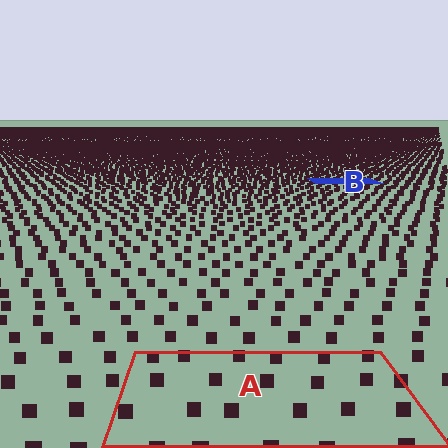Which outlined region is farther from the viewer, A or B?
Region B is farther from the viewer — the texture elements inside it appear smaller and more densely packed.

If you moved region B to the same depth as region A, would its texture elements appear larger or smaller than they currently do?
They would appear larger. At a closer depth, the same texture elements are projected at a bigger on-screen size.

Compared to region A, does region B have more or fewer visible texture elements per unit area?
Region B has more texture elements per unit area — they are packed more densely because it is farther away.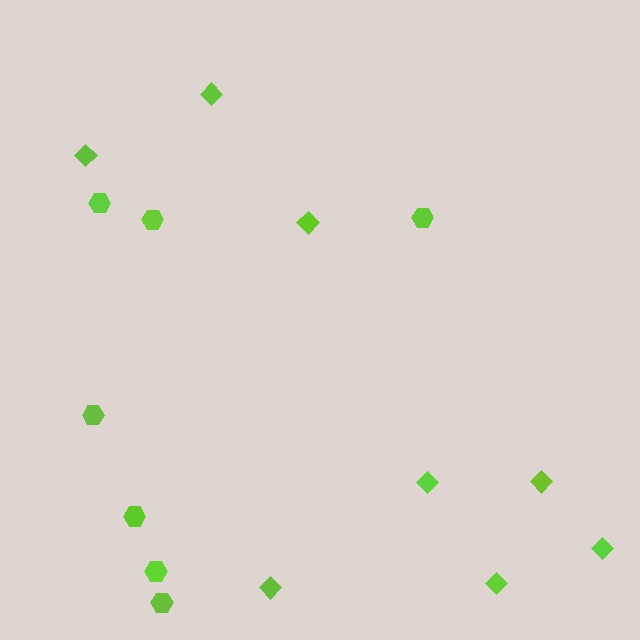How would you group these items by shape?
There are 2 groups: one group of diamonds (8) and one group of hexagons (7).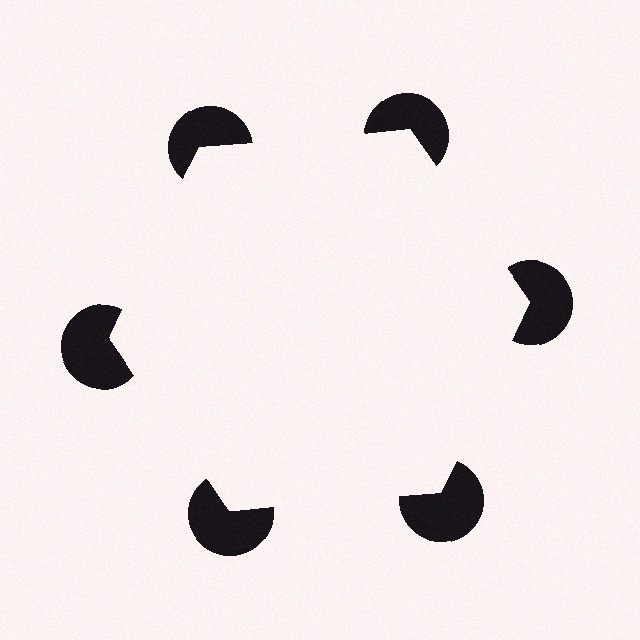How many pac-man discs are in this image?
There are 6 — one at each vertex of the illusory hexagon.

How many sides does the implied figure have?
6 sides.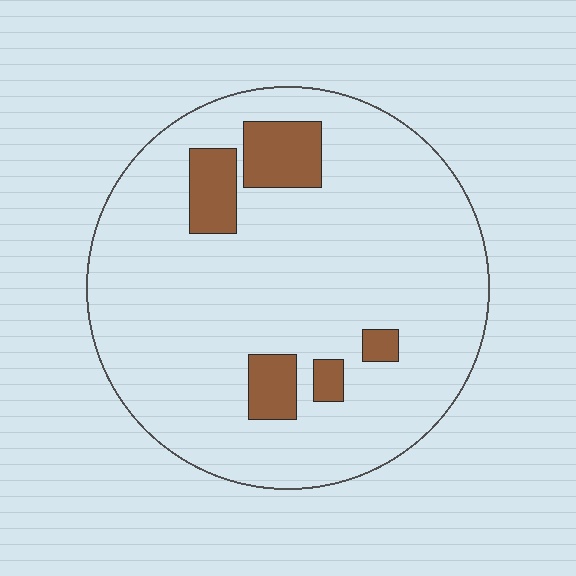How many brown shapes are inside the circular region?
5.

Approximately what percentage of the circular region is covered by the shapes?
Approximately 10%.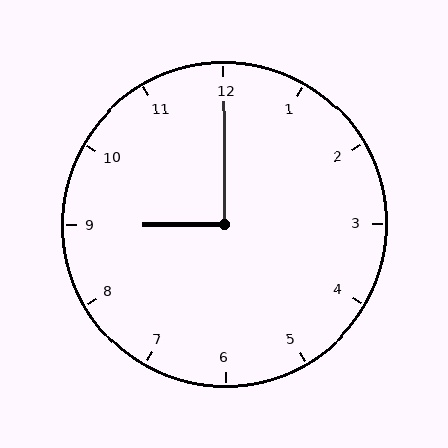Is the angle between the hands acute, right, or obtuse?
It is right.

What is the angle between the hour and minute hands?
Approximately 90 degrees.